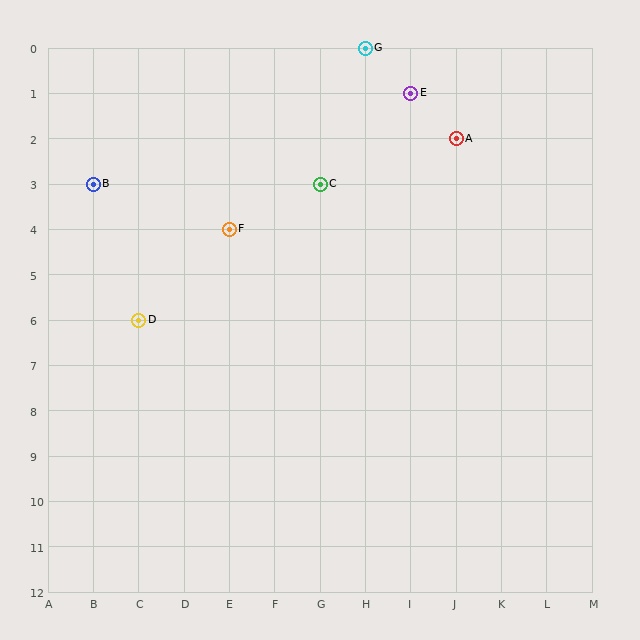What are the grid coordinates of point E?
Point E is at grid coordinates (I, 1).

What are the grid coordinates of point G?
Point G is at grid coordinates (H, 0).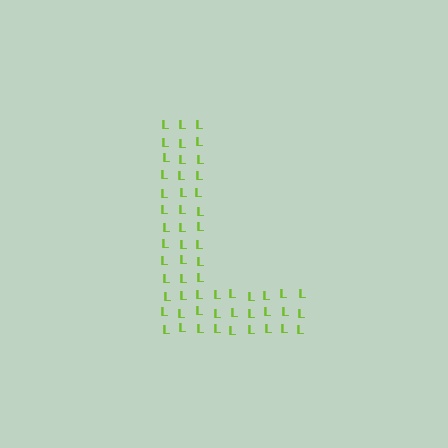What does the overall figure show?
The overall figure shows the letter L.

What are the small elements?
The small elements are letter L's.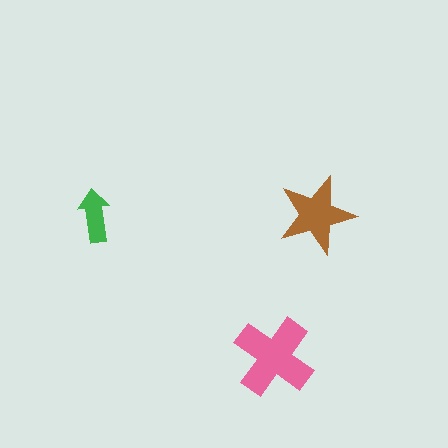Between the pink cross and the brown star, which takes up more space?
The pink cross.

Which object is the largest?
The pink cross.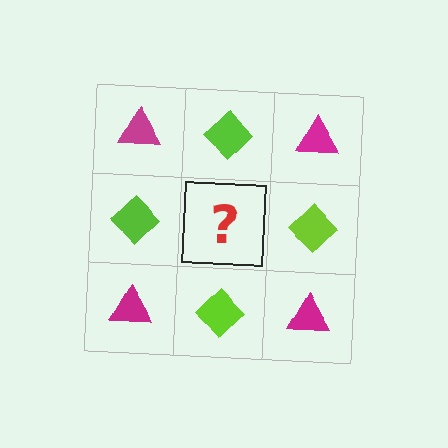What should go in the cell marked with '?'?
The missing cell should contain a magenta triangle.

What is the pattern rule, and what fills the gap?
The rule is that it alternates magenta triangle and lime diamond in a checkerboard pattern. The gap should be filled with a magenta triangle.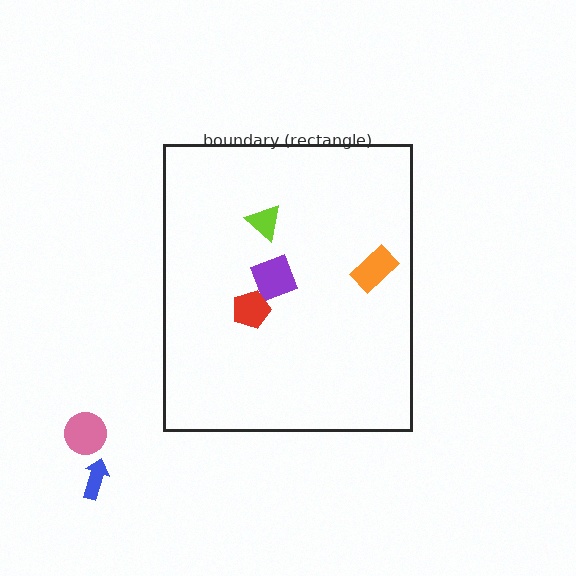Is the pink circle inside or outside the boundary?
Outside.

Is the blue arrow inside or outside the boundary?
Outside.